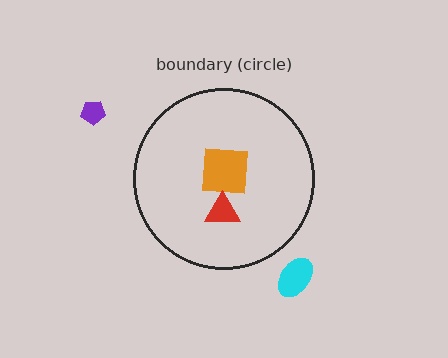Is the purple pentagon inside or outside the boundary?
Outside.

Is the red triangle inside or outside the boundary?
Inside.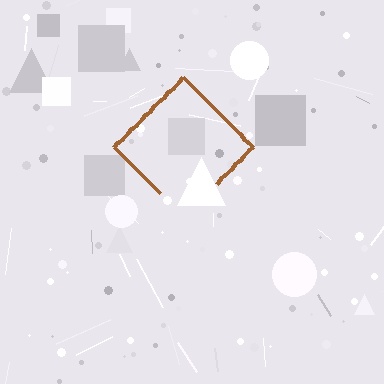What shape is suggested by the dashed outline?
The dashed outline suggests a diamond.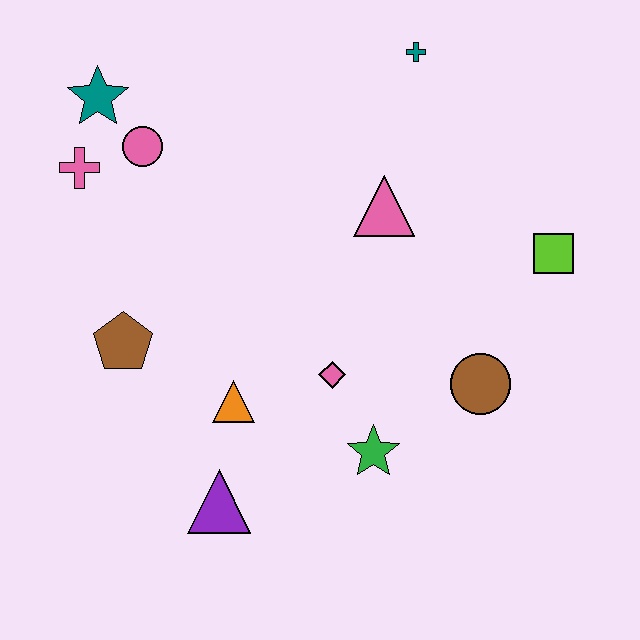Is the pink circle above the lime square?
Yes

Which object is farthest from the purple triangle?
The teal cross is farthest from the purple triangle.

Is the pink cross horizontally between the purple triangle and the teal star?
No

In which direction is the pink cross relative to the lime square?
The pink cross is to the left of the lime square.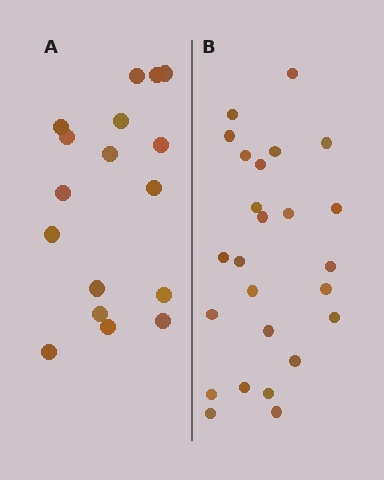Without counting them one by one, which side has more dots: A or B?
Region B (the right region) has more dots.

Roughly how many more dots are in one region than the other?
Region B has roughly 8 or so more dots than region A.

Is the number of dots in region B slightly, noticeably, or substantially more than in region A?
Region B has substantially more. The ratio is roughly 1.5 to 1.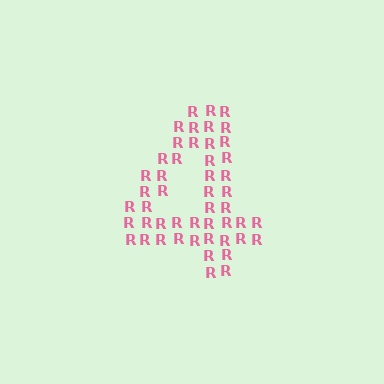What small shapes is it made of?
It is made of small letter R's.